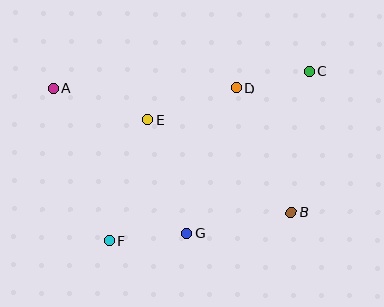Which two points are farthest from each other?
Points A and B are farthest from each other.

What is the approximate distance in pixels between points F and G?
The distance between F and G is approximately 78 pixels.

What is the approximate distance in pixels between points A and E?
The distance between A and E is approximately 100 pixels.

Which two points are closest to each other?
Points C and D are closest to each other.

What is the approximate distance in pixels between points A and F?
The distance between A and F is approximately 163 pixels.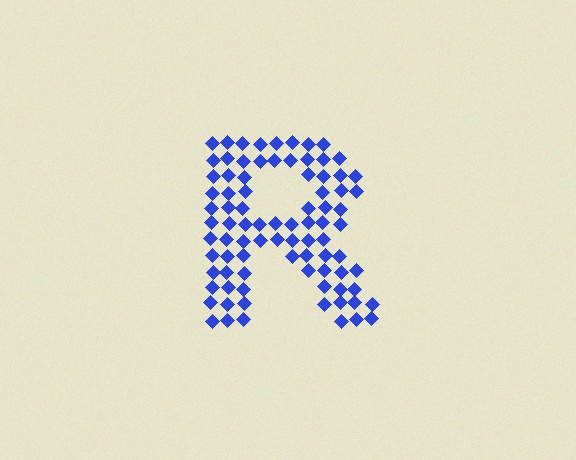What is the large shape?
The large shape is the letter R.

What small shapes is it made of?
It is made of small diamonds.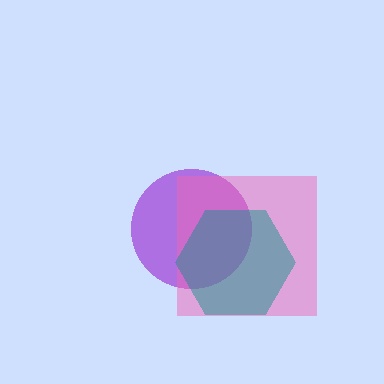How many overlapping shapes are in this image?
There are 3 overlapping shapes in the image.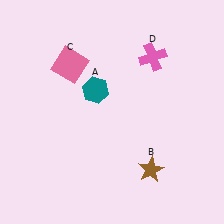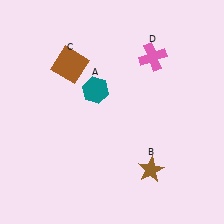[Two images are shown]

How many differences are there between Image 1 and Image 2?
There is 1 difference between the two images.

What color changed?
The square (C) changed from pink in Image 1 to brown in Image 2.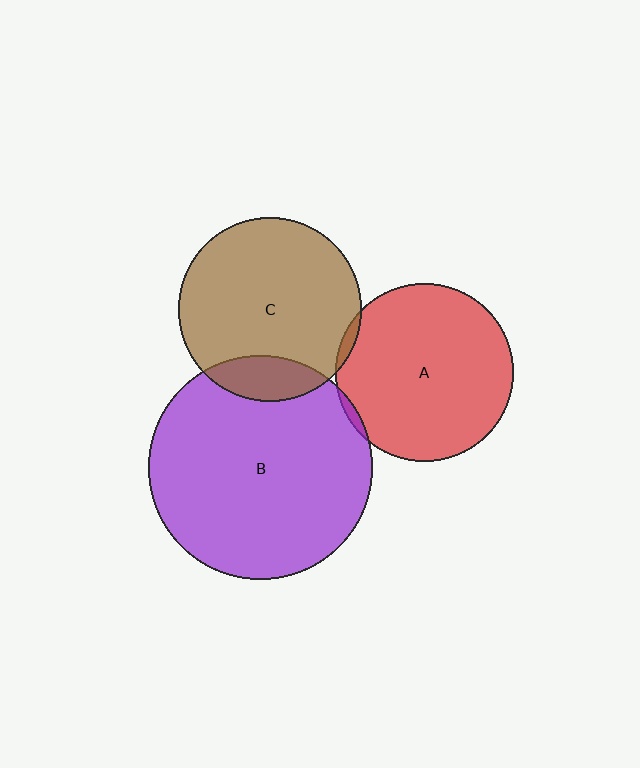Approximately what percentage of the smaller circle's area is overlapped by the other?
Approximately 5%.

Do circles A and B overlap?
Yes.